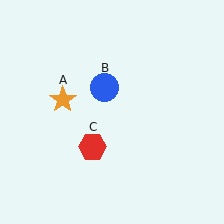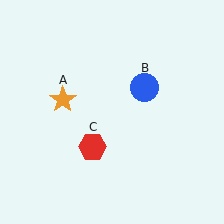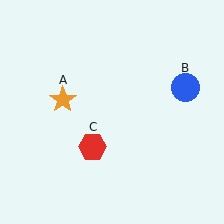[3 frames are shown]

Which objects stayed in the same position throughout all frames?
Orange star (object A) and red hexagon (object C) remained stationary.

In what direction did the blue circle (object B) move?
The blue circle (object B) moved right.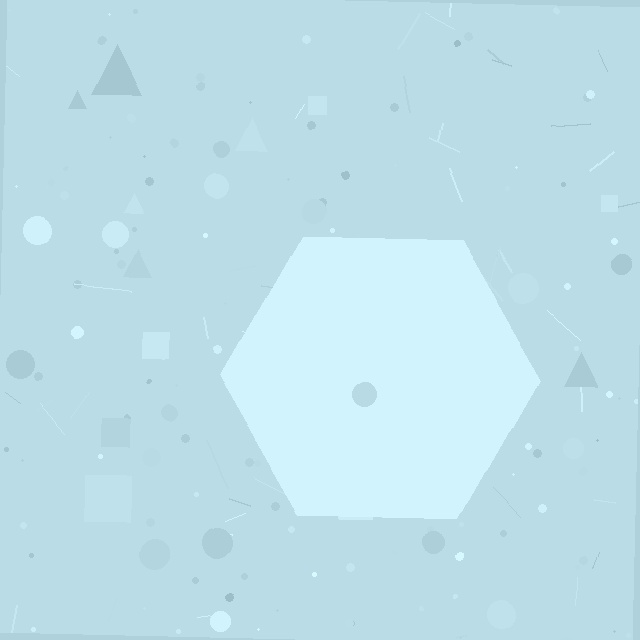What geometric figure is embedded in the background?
A hexagon is embedded in the background.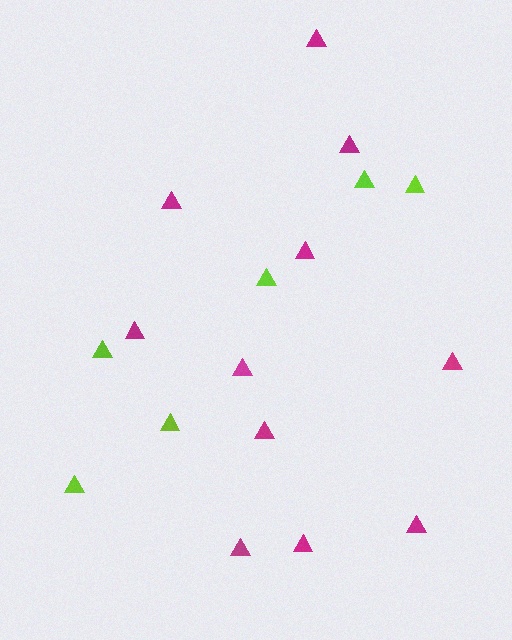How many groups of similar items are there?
There are 2 groups: one group of magenta triangles (11) and one group of lime triangles (6).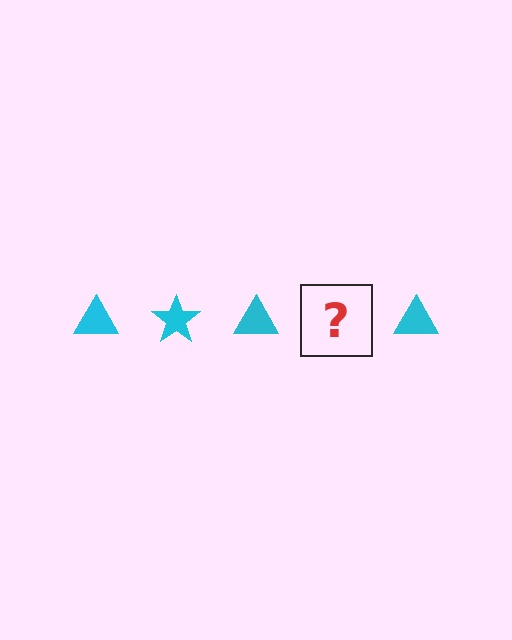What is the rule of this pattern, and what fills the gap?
The rule is that the pattern cycles through triangle, star shapes in cyan. The gap should be filled with a cyan star.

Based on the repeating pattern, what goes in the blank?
The blank should be a cyan star.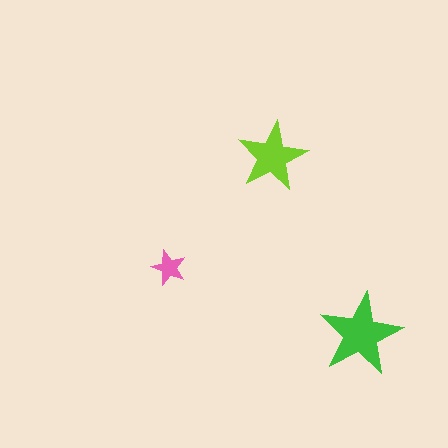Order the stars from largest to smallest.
the green one, the lime one, the pink one.